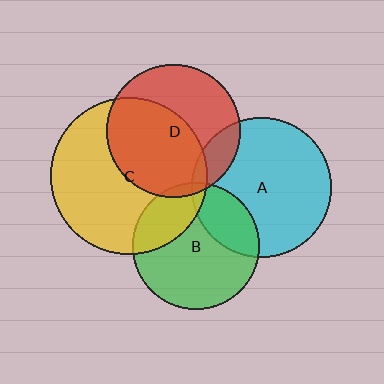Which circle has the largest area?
Circle C (yellow).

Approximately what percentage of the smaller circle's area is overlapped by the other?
Approximately 25%.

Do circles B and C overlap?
Yes.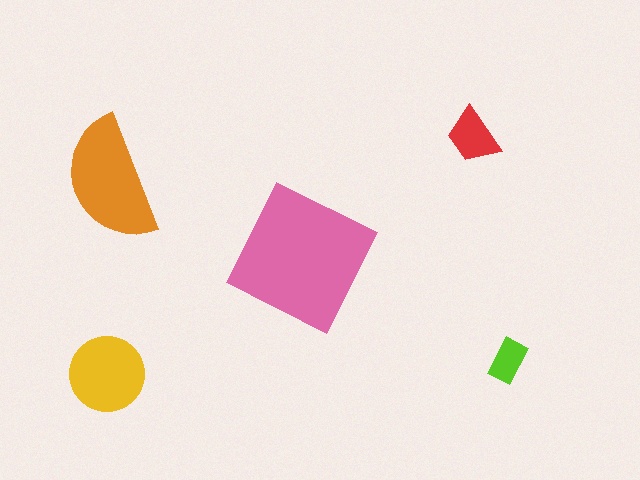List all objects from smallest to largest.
The lime rectangle, the red trapezoid, the yellow circle, the orange semicircle, the pink square.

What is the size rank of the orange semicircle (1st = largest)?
2nd.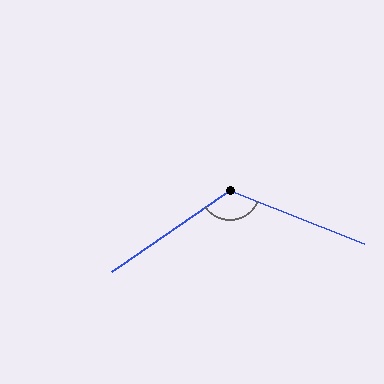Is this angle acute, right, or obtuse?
It is obtuse.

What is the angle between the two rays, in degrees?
Approximately 124 degrees.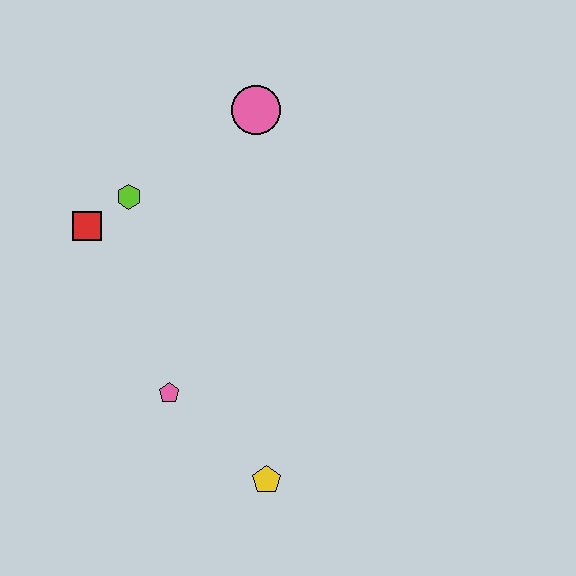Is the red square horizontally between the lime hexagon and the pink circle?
No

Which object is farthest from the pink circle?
The yellow pentagon is farthest from the pink circle.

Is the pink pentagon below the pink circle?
Yes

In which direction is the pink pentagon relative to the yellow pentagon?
The pink pentagon is to the left of the yellow pentagon.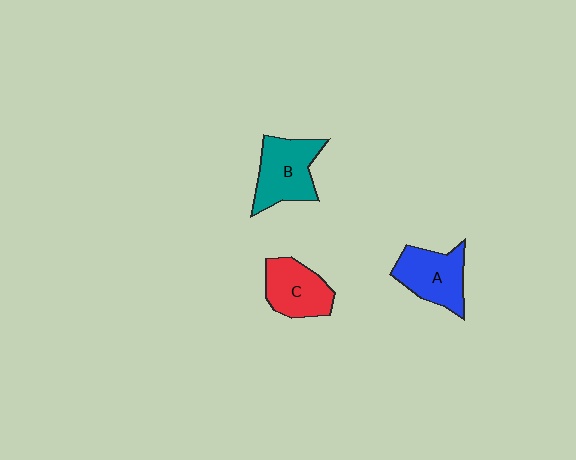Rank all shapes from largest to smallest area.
From largest to smallest: B (teal), A (blue), C (red).